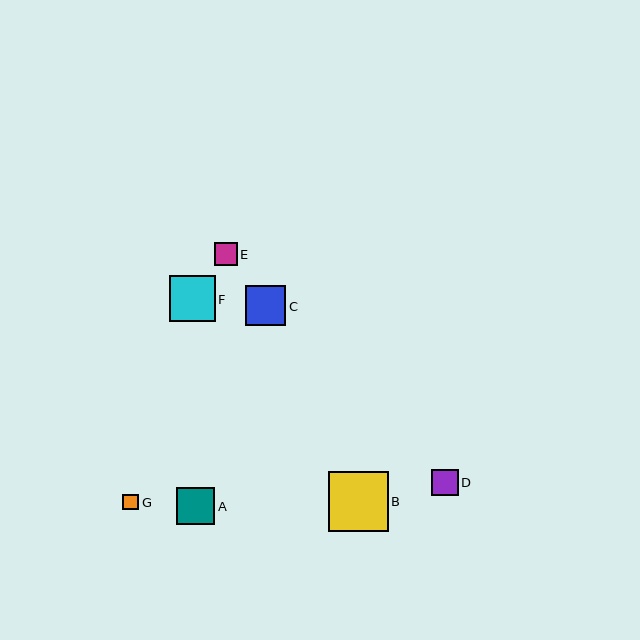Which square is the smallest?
Square G is the smallest with a size of approximately 16 pixels.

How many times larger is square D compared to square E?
Square D is approximately 1.1 times the size of square E.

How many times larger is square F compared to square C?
Square F is approximately 1.1 times the size of square C.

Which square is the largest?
Square B is the largest with a size of approximately 59 pixels.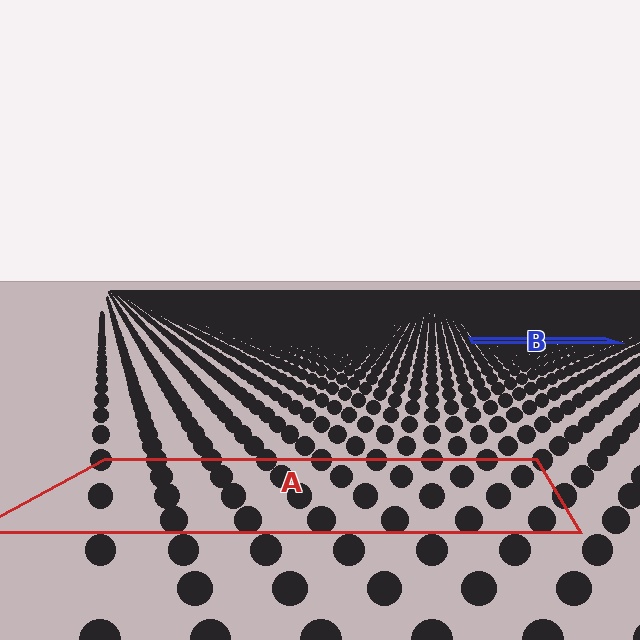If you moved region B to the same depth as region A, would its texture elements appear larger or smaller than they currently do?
They would appear larger. At a closer depth, the same texture elements are projected at a bigger on-screen size.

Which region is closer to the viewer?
Region A is closer. The texture elements there are larger and more spread out.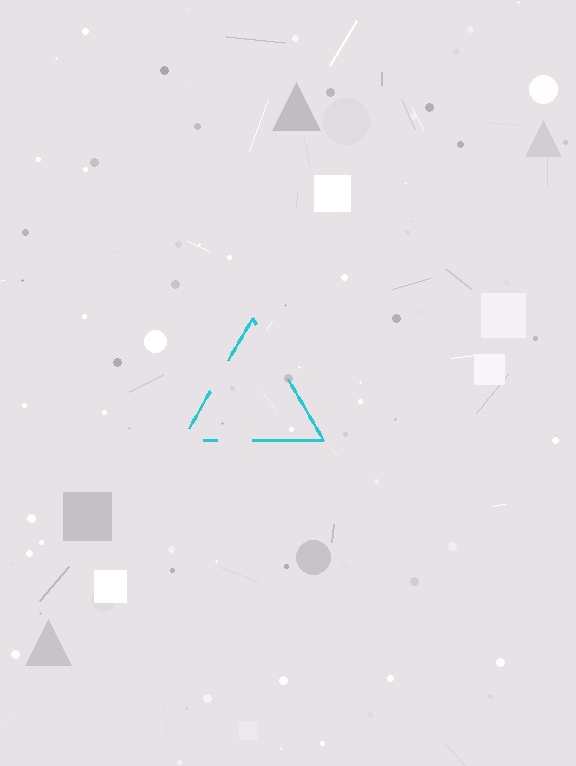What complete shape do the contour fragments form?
The contour fragments form a triangle.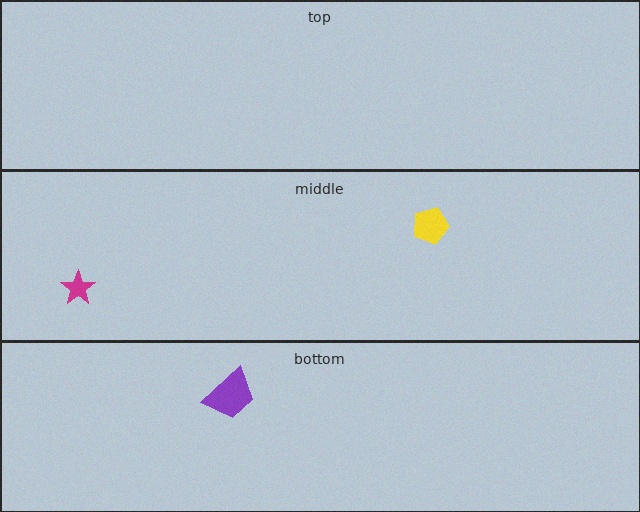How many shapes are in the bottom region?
1.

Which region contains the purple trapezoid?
The bottom region.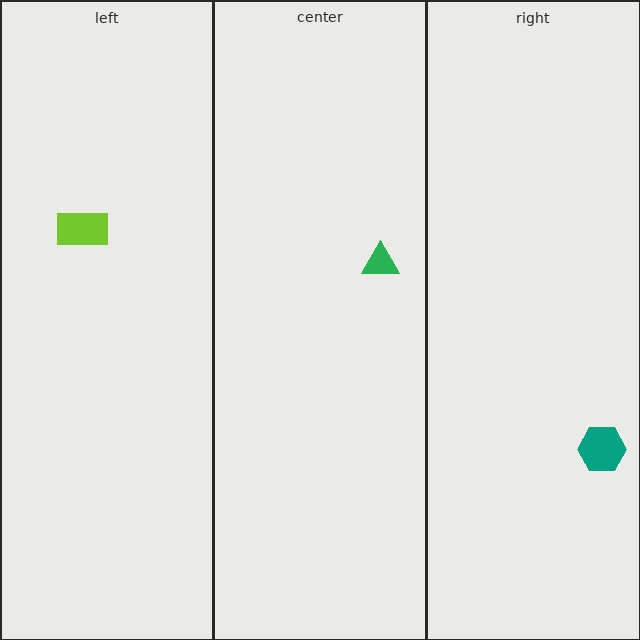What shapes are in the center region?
The green triangle.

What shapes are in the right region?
The teal hexagon.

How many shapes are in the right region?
1.